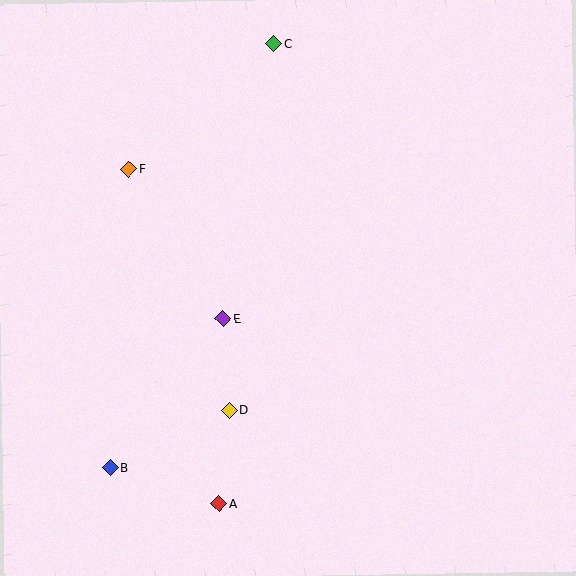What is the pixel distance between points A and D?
The distance between A and D is 95 pixels.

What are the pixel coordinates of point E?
Point E is at (223, 319).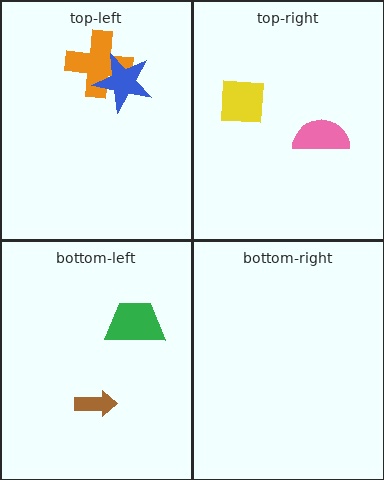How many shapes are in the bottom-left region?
2.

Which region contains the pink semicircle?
The top-right region.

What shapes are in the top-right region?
The pink semicircle, the yellow square.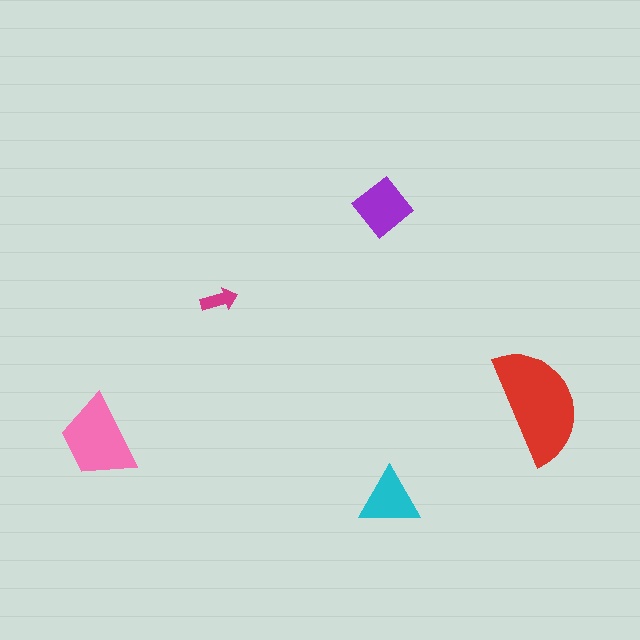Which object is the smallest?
The magenta arrow.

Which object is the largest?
The red semicircle.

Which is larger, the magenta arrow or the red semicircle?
The red semicircle.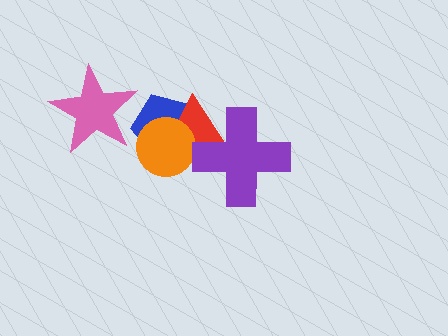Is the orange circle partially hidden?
No, no other shape covers it.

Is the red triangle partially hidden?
Yes, it is partially covered by another shape.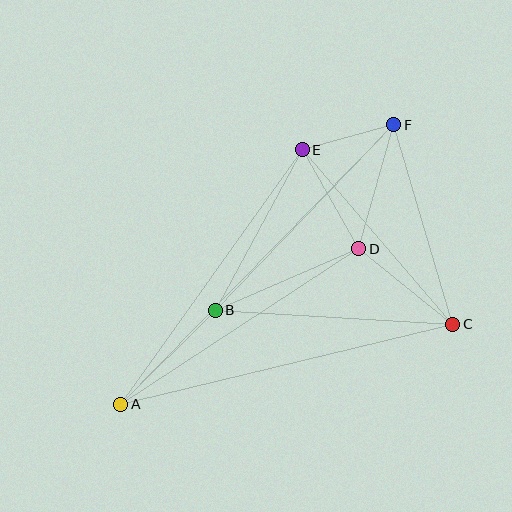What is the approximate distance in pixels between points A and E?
The distance between A and E is approximately 313 pixels.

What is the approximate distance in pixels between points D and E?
The distance between D and E is approximately 114 pixels.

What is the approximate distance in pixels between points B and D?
The distance between B and D is approximately 156 pixels.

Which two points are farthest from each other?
Points A and F are farthest from each other.